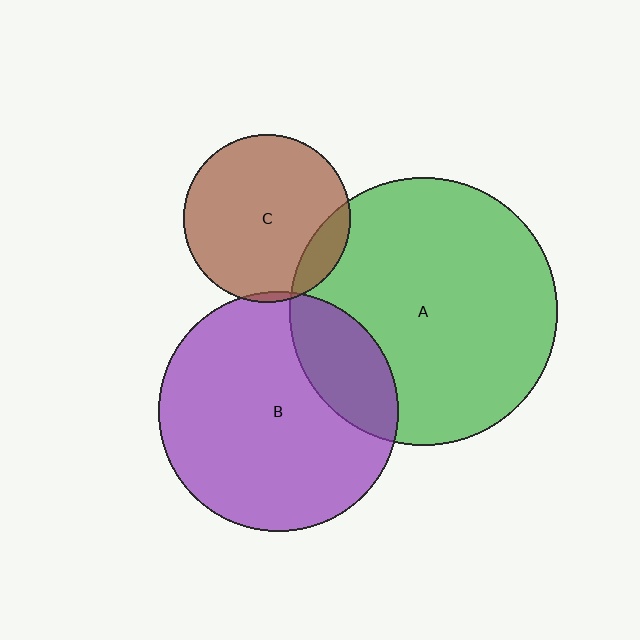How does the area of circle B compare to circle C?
Approximately 2.1 times.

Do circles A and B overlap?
Yes.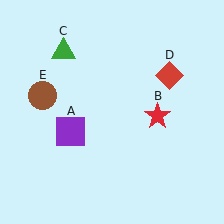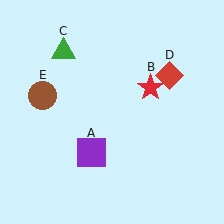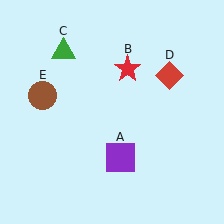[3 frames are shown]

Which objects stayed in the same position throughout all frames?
Green triangle (object C) and red diamond (object D) and brown circle (object E) remained stationary.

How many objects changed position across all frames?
2 objects changed position: purple square (object A), red star (object B).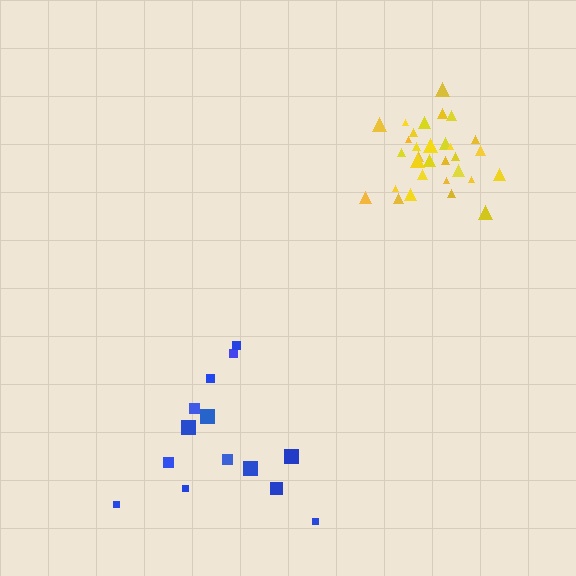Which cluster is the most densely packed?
Yellow.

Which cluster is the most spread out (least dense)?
Blue.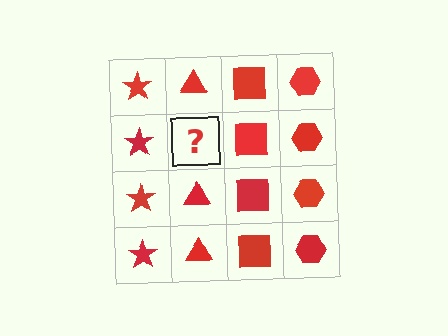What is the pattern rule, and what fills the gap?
The rule is that each column has a consistent shape. The gap should be filled with a red triangle.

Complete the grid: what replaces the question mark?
The question mark should be replaced with a red triangle.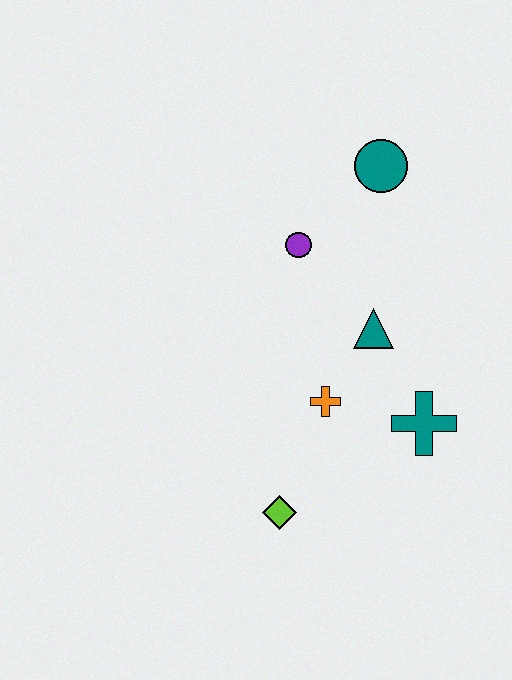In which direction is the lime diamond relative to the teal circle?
The lime diamond is below the teal circle.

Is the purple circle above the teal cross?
Yes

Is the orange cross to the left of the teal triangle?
Yes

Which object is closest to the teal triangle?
The orange cross is closest to the teal triangle.